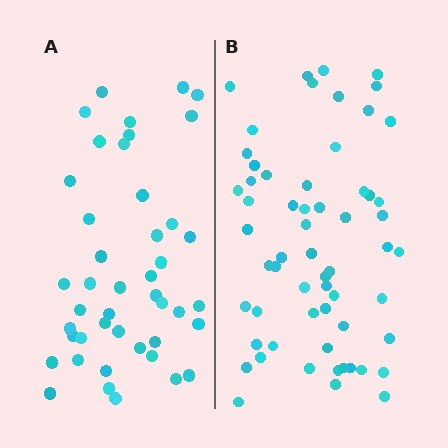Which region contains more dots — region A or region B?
Region B (the right region) has more dots.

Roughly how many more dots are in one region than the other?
Region B has approximately 15 more dots than region A.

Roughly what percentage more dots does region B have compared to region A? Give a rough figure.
About 35% more.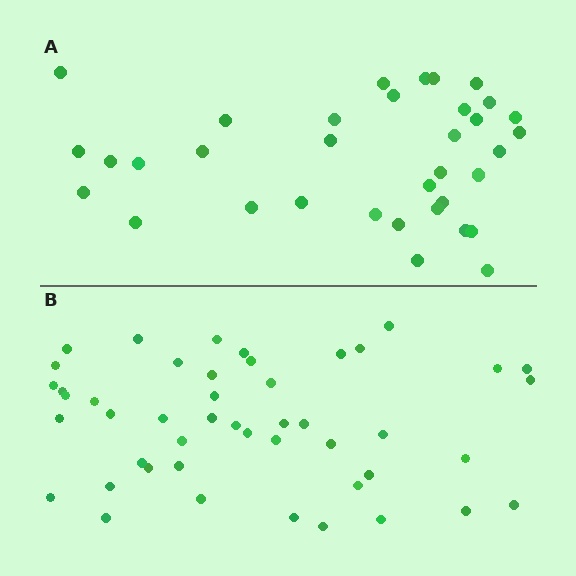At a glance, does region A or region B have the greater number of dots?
Region B (the bottom region) has more dots.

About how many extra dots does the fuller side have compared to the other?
Region B has roughly 12 or so more dots than region A.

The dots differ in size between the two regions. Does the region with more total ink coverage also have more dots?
No. Region A has more total ink coverage because its dots are larger, but region B actually contains more individual dots. Total area can be misleading — the number of items is what matters here.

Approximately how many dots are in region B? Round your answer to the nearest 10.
About 50 dots. (The exact count is 47, which rounds to 50.)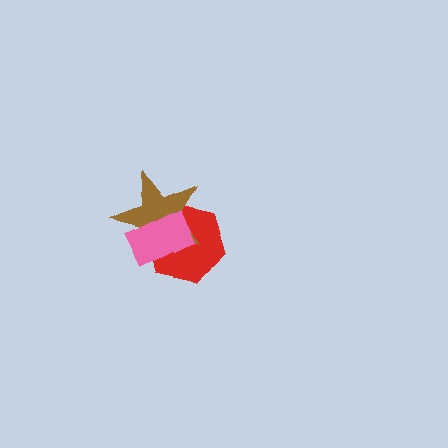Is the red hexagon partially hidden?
Yes, it is partially covered by another shape.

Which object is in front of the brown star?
The pink rectangle is in front of the brown star.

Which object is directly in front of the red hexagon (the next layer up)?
The brown star is directly in front of the red hexagon.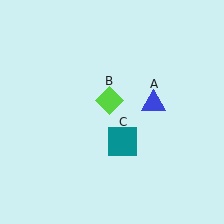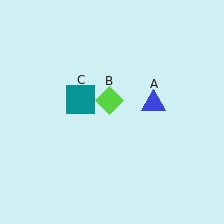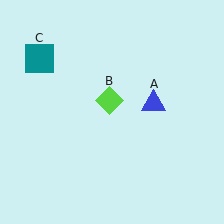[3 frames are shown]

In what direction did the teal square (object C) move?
The teal square (object C) moved up and to the left.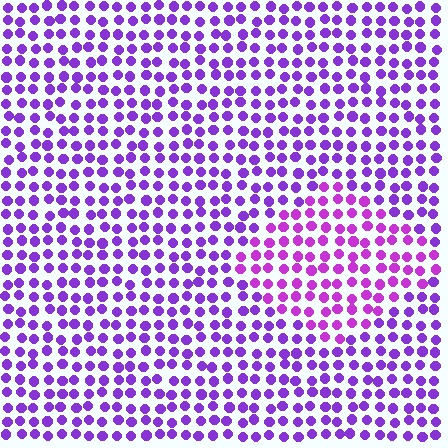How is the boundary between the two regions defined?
The boundary is defined purely by a slight shift in hue (about 24 degrees). Spacing, size, and orientation are identical on both sides.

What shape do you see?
I see a diamond.